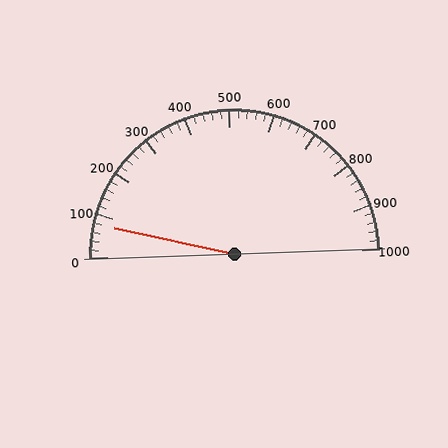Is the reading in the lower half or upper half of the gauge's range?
The reading is in the lower half of the range (0 to 1000).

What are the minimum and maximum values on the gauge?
The gauge ranges from 0 to 1000.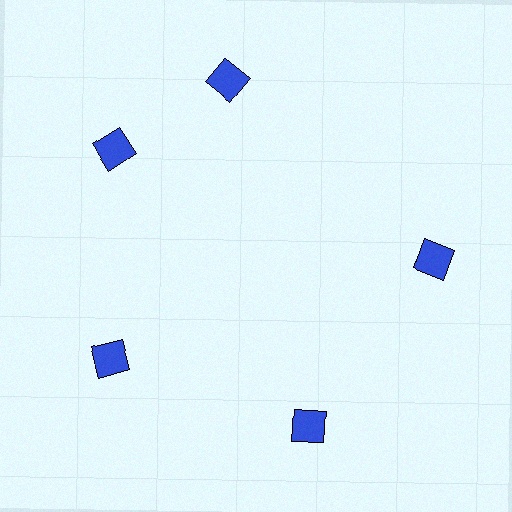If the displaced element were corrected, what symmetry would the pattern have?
It would have 5-fold rotational symmetry — the pattern would map onto itself every 72 degrees.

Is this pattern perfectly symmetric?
No. The 5 blue squares are arranged in a ring, but one element near the 1 o'clock position is rotated out of alignment along the ring, breaking the 5-fold rotational symmetry.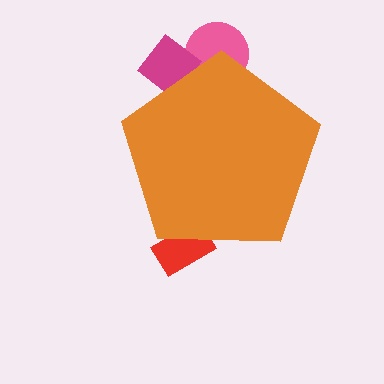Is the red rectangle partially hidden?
Yes, the red rectangle is partially hidden behind the orange pentagon.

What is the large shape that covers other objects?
An orange pentagon.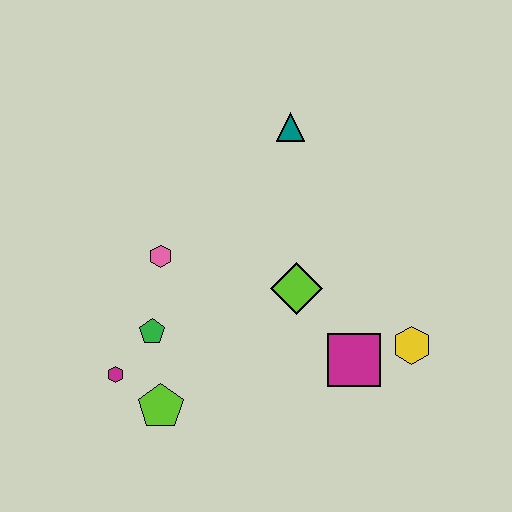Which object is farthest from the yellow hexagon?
The magenta hexagon is farthest from the yellow hexagon.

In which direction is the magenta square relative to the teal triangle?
The magenta square is below the teal triangle.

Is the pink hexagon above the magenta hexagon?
Yes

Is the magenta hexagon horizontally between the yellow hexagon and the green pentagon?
No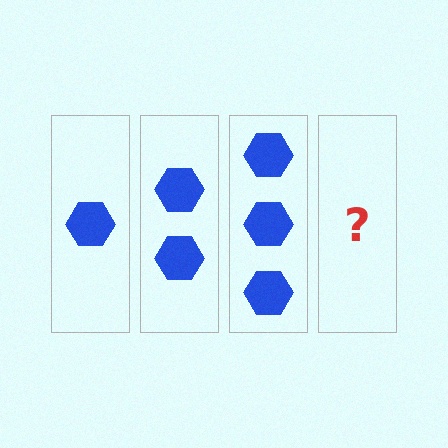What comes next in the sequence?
The next element should be 4 hexagons.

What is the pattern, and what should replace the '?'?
The pattern is that each step adds one more hexagon. The '?' should be 4 hexagons.